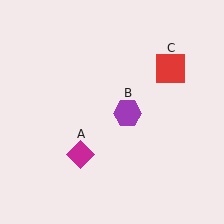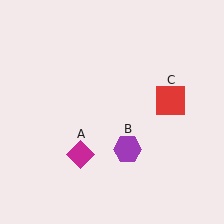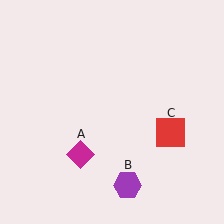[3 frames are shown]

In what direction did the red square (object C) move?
The red square (object C) moved down.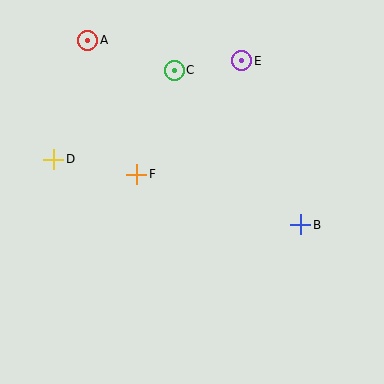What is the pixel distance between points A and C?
The distance between A and C is 92 pixels.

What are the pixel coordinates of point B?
Point B is at (301, 225).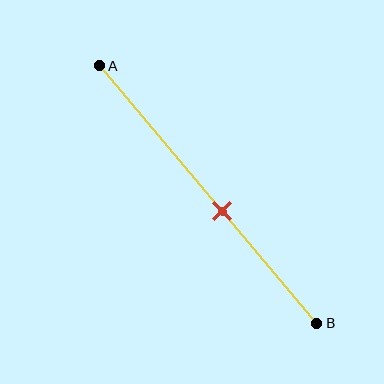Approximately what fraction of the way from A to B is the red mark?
The red mark is approximately 55% of the way from A to B.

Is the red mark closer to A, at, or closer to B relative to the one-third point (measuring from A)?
The red mark is closer to point B than the one-third point of segment AB.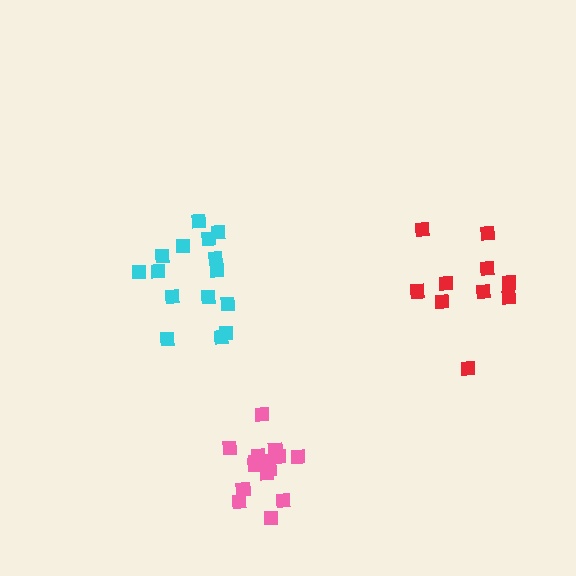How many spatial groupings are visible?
There are 3 spatial groupings.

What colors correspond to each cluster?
The clusters are colored: cyan, pink, red.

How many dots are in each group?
Group 1: 15 dots, Group 2: 15 dots, Group 3: 10 dots (40 total).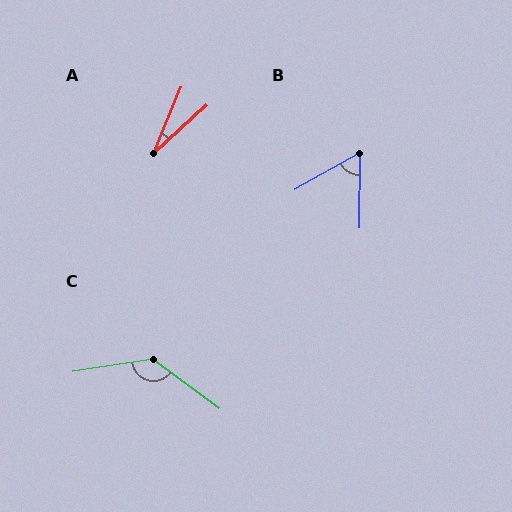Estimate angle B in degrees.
Approximately 60 degrees.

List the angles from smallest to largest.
A (25°), B (60°), C (135°).